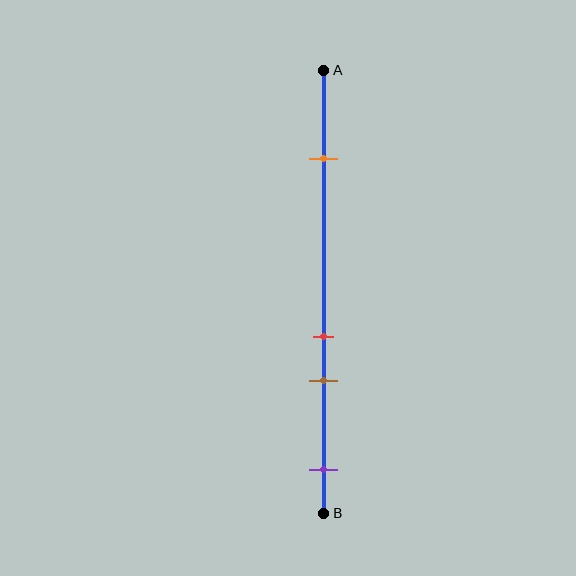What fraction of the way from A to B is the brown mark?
The brown mark is approximately 70% (0.7) of the way from A to B.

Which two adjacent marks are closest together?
The red and brown marks are the closest adjacent pair.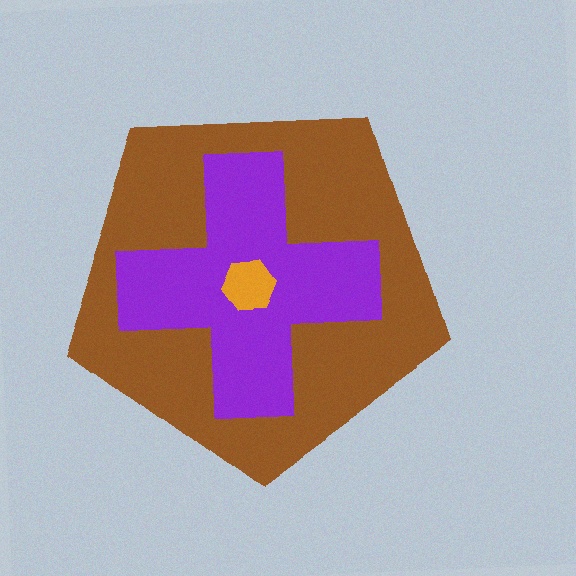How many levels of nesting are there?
3.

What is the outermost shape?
The brown pentagon.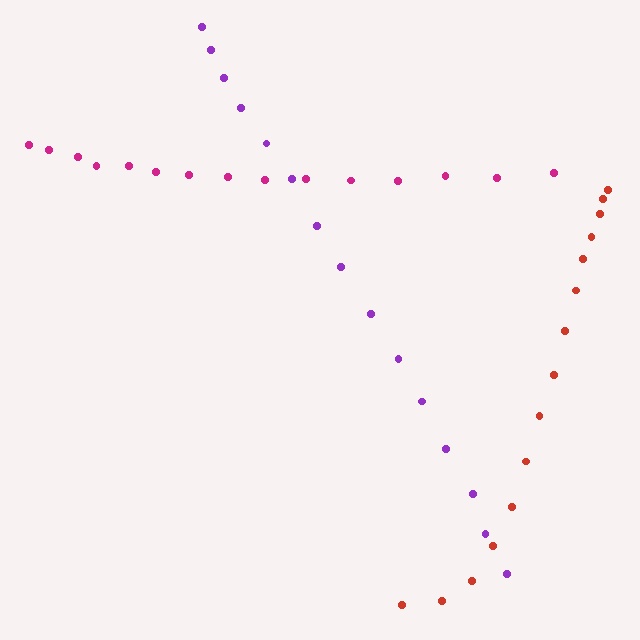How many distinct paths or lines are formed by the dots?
There are 3 distinct paths.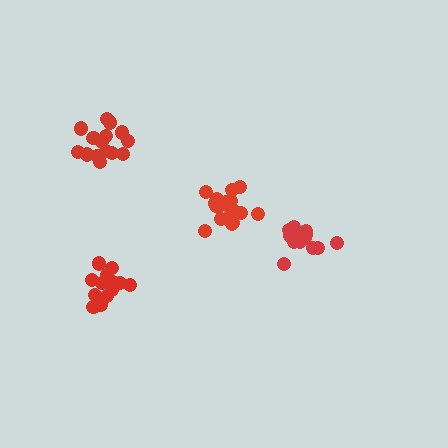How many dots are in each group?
Group 1: 15 dots, Group 2: 18 dots, Group 3: 14 dots, Group 4: 14 dots (61 total).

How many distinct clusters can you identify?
There are 4 distinct clusters.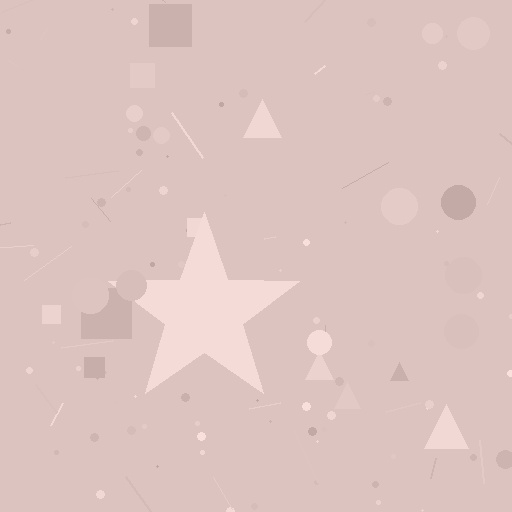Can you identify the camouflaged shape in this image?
The camouflaged shape is a star.